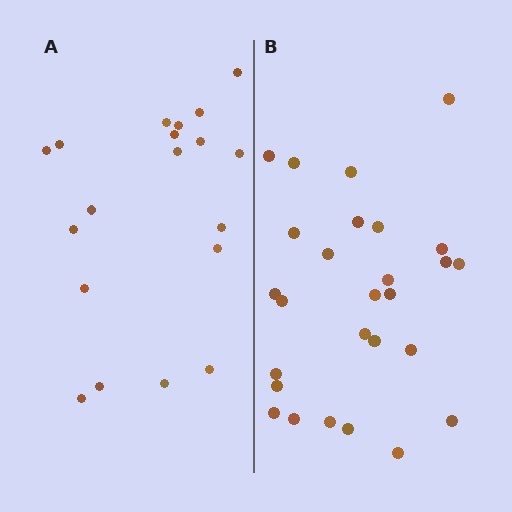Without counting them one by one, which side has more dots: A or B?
Region B (the right region) has more dots.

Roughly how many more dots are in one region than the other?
Region B has roughly 8 or so more dots than region A.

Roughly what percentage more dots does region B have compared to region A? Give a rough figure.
About 40% more.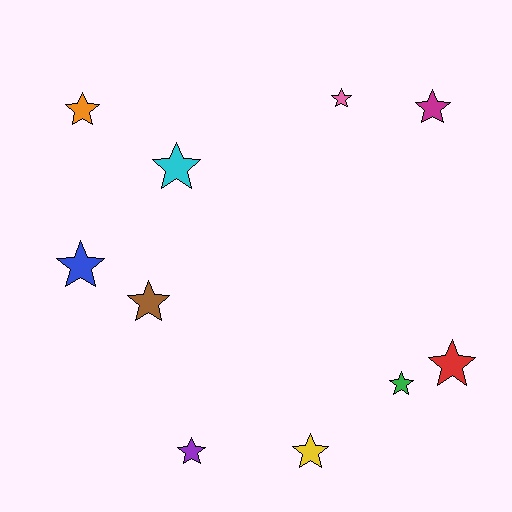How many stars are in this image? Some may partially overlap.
There are 10 stars.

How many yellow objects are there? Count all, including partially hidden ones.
There is 1 yellow object.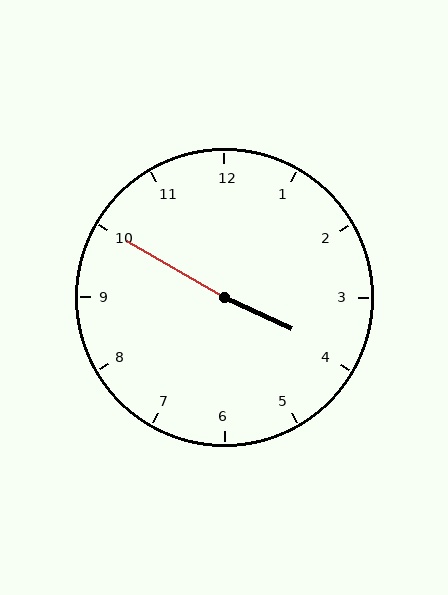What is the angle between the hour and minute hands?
Approximately 175 degrees.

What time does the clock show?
3:50.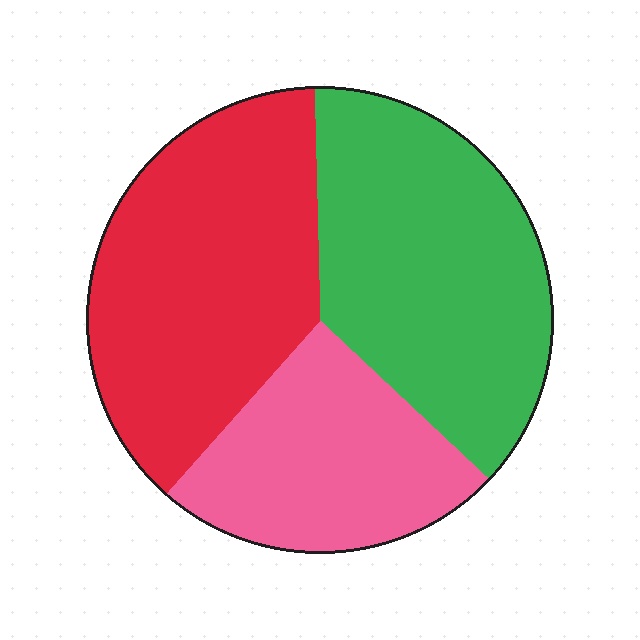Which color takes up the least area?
Pink, at roughly 25%.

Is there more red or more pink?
Red.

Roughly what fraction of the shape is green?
Green covers around 35% of the shape.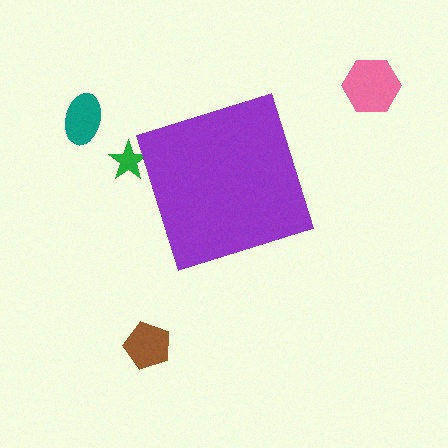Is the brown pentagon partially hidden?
No, the brown pentagon is fully visible.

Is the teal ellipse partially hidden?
No, the teal ellipse is fully visible.